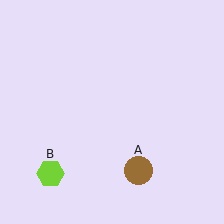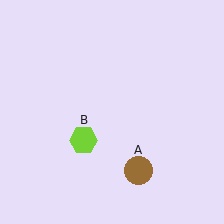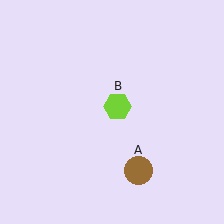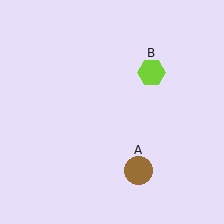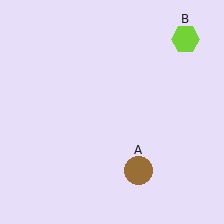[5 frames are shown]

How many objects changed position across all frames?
1 object changed position: lime hexagon (object B).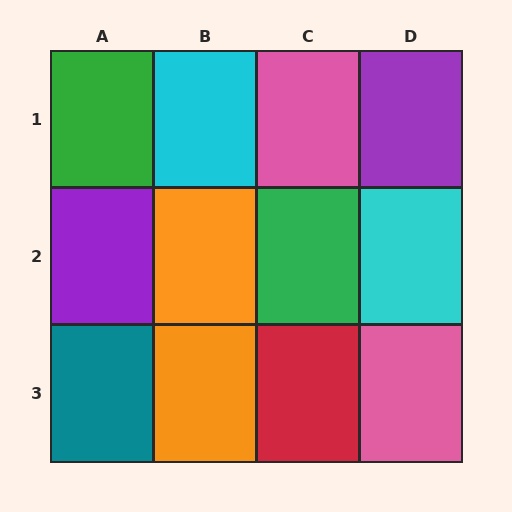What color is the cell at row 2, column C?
Green.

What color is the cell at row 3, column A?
Teal.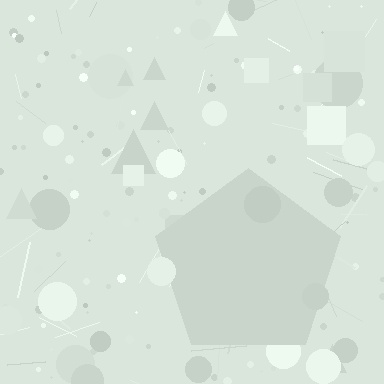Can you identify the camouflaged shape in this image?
The camouflaged shape is a pentagon.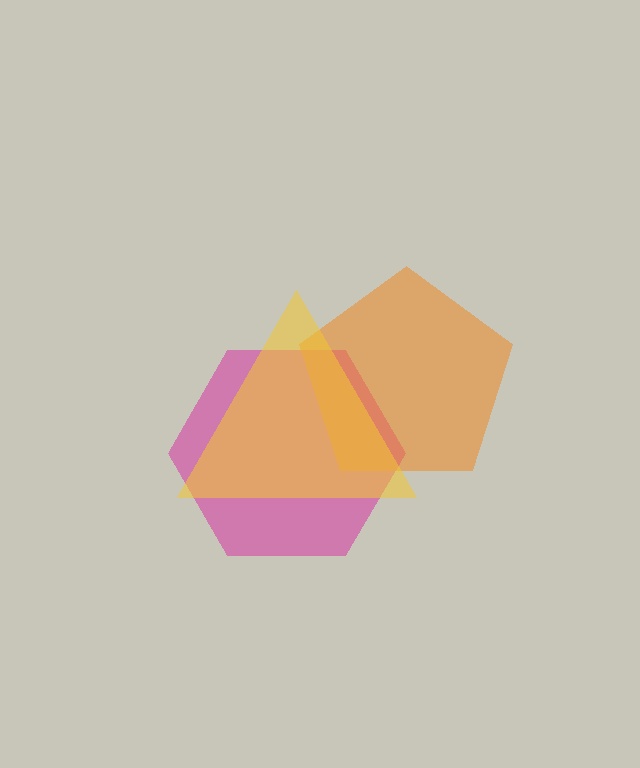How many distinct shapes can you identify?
There are 3 distinct shapes: a magenta hexagon, an orange pentagon, a yellow triangle.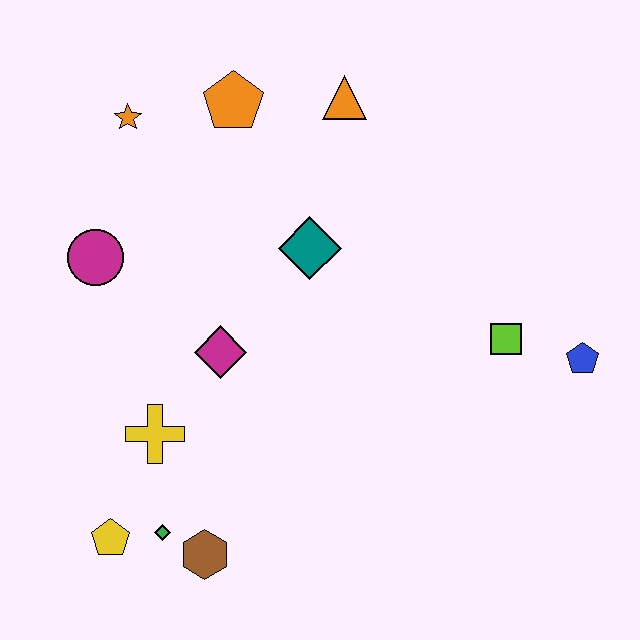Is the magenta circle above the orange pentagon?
No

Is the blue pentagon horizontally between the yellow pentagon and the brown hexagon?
No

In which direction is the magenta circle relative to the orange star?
The magenta circle is below the orange star.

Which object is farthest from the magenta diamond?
The blue pentagon is farthest from the magenta diamond.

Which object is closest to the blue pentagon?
The lime square is closest to the blue pentagon.